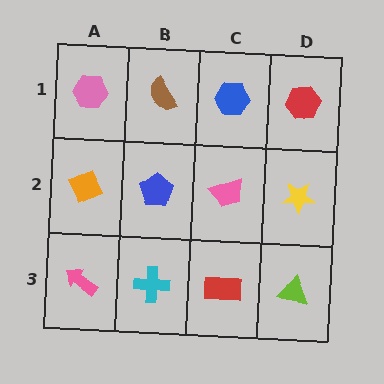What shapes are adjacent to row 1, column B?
A blue pentagon (row 2, column B), a pink hexagon (row 1, column A), a blue hexagon (row 1, column C).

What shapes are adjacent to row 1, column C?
A pink trapezoid (row 2, column C), a brown semicircle (row 1, column B), a red hexagon (row 1, column D).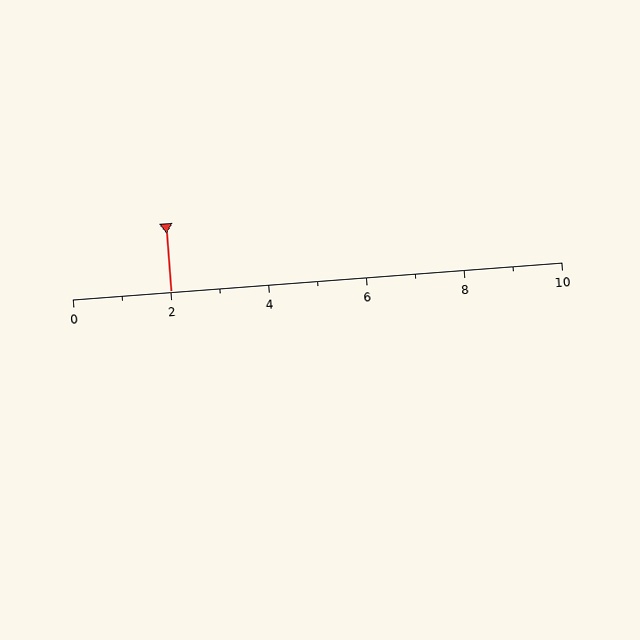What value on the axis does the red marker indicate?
The marker indicates approximately 2.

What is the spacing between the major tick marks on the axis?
The major ticks are spaced 2 apart.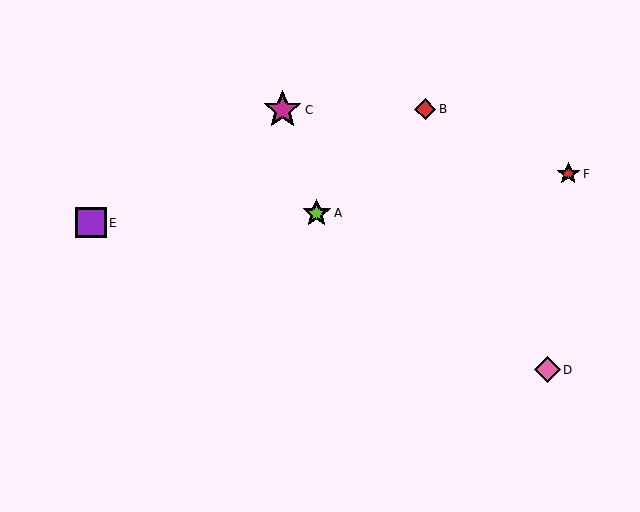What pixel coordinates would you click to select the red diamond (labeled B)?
Click at (425, 109) to select the red diamond B.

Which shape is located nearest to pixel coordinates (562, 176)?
The red star (labeled F) at (568, 174) is nearest to that location.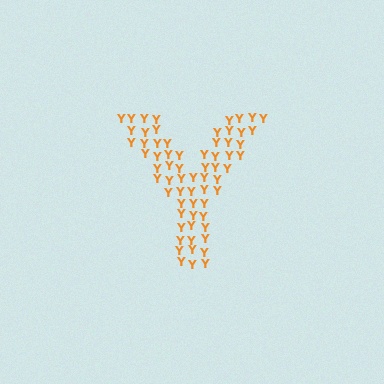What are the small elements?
The small elements are letter Y's.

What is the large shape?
The large shape is the letter Y.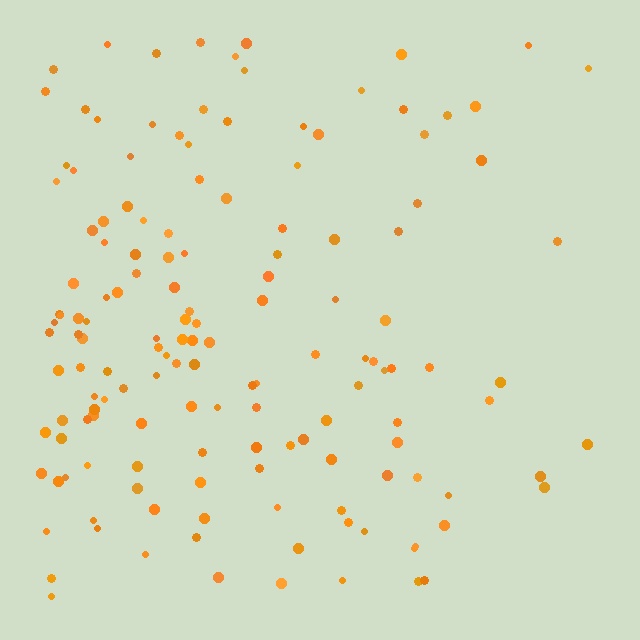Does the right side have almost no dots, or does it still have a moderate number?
Still a moderate number, just noticeably fewer than the left.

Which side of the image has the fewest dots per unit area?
The right.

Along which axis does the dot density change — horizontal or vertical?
Horizontal.